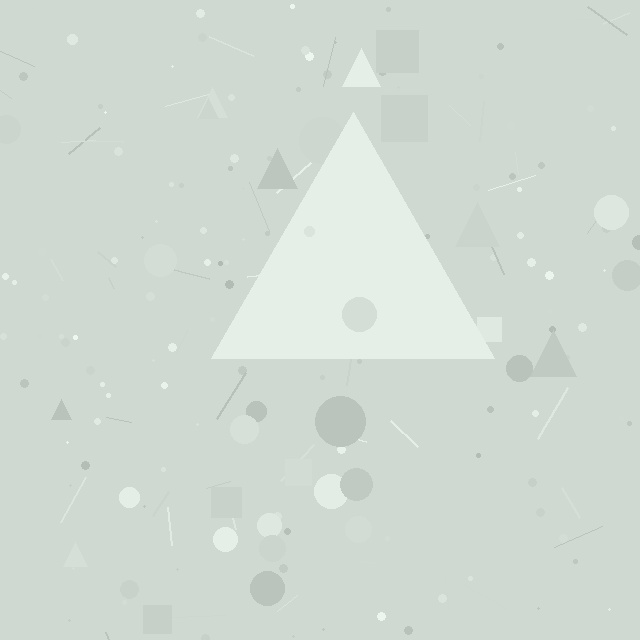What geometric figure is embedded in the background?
A triangle is embedded in the background.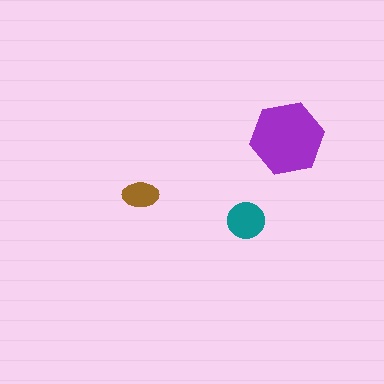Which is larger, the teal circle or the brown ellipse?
The teal circle.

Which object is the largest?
The purple hexagon.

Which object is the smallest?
The brown ellipse.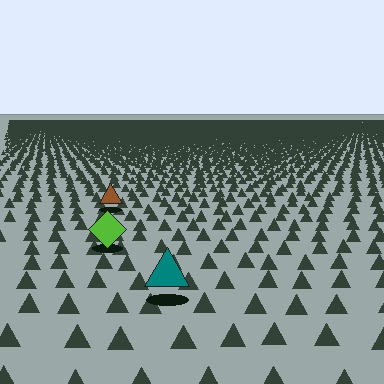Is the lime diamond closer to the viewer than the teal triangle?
No. The teal triangle is closer — you can tell from the texture gradient: the ground texture is coarser near it.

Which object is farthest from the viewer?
The brown triangle is farthest from the viewer. It appears smaller and the ground texture around it is denser.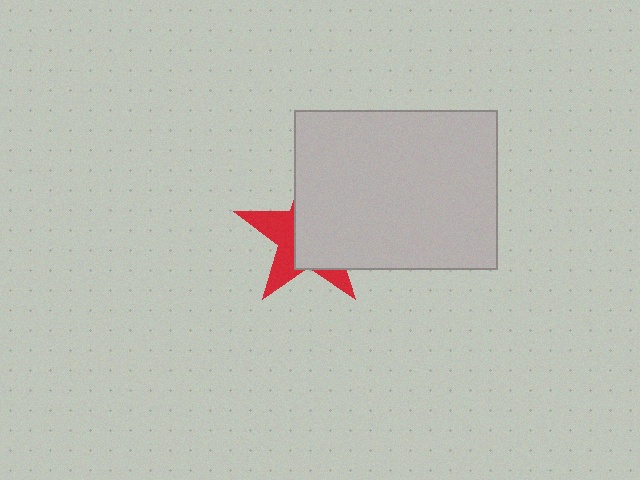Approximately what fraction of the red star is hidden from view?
Roughly 61% of the red star is hidden behind the light gray rectangle.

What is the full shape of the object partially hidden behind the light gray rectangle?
The partially hidden object is a red star.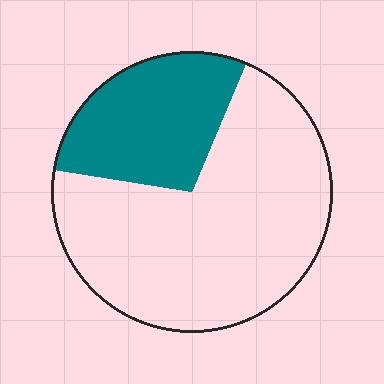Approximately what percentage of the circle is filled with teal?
Approximately 30%.